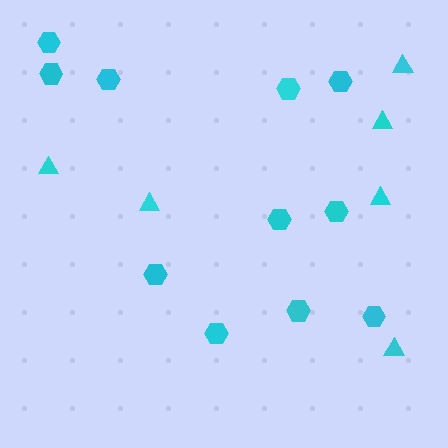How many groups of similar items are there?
There are 2 groups: one group of triangles (6) and one group of hexagons (11).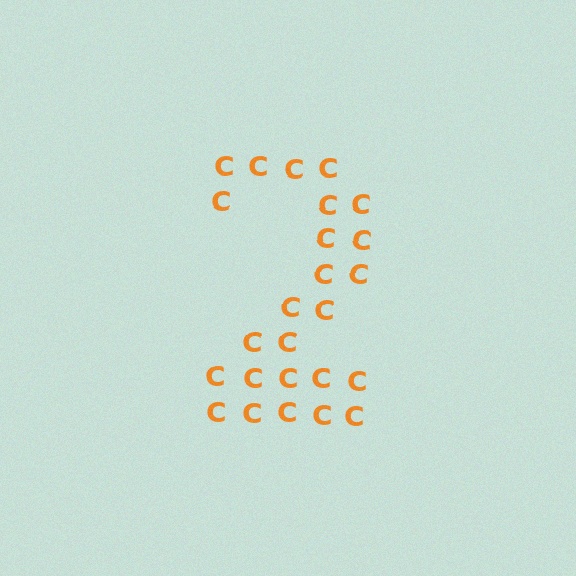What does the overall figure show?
The overall figure shows the digit 2.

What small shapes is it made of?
It is made of small letter C's.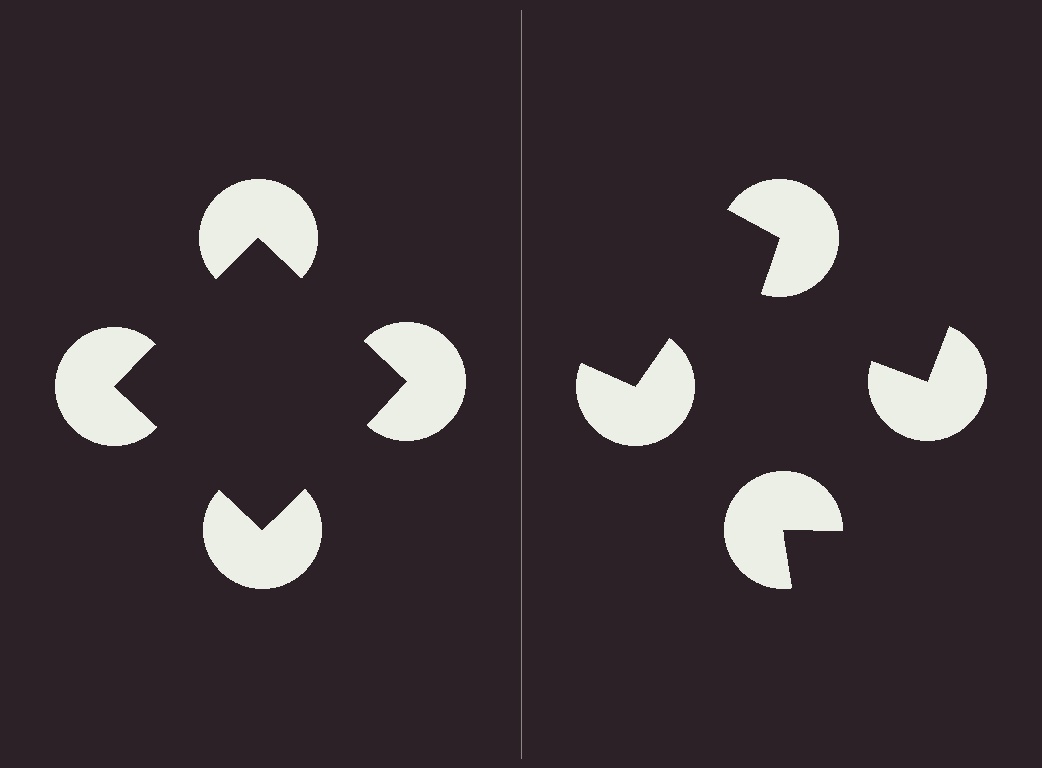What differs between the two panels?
The pac-man discs are positioned identically on both sides; only the wedge orientations differ. On the left they align to a square; on the right they are misaligned.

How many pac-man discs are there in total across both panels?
8 — 4 on each side.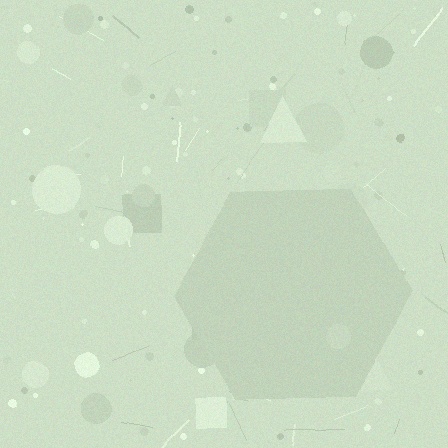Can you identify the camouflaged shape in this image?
The camouflaged shape is a hexagon.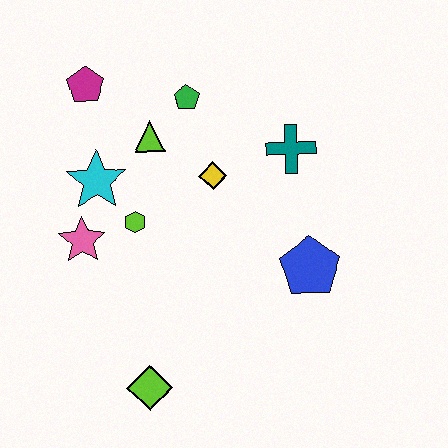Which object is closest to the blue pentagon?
The teal cross is closest to the blue pentagon.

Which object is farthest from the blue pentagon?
The magenta pentagon is farthest from the blue pentagon.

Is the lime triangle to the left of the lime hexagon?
No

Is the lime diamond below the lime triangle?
Yes